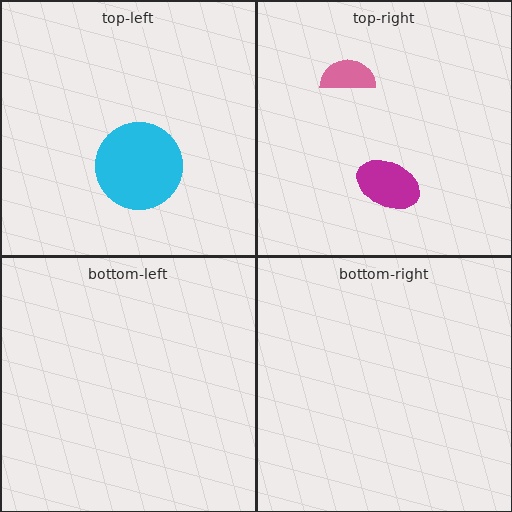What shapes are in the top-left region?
The cyan circle.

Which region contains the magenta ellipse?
The top-right region.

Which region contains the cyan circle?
The top-left region.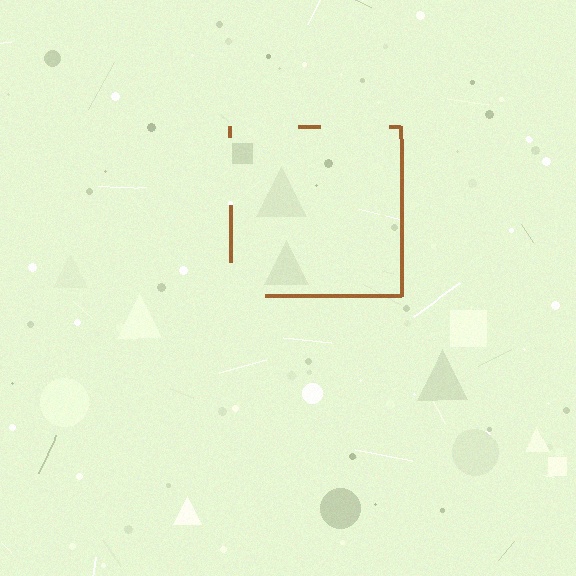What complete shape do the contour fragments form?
The contour fragments form a square.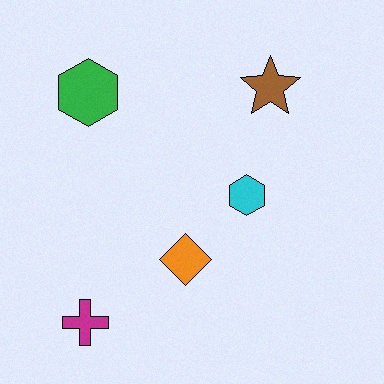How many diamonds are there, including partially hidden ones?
There is 1 diamond.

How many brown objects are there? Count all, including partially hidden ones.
There is 1 brown object.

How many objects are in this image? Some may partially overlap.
There are 5 objects.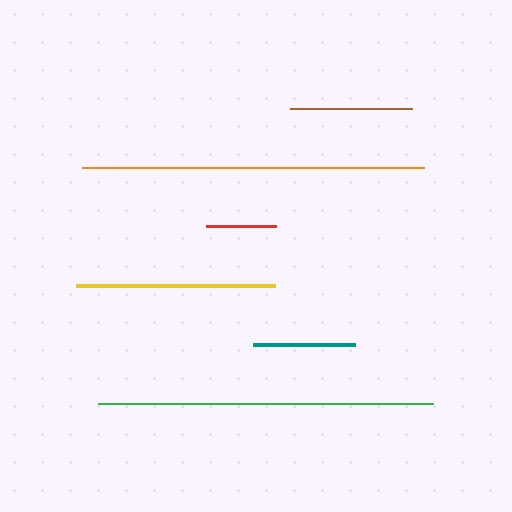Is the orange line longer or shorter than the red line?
The orange line is longer than the red line.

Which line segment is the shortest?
The red line is the shortest at approximately 70 pixels.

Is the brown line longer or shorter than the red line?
The brown line is longer than the red line.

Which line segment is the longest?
The orange line is the longest at approximately 342 pixels.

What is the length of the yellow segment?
The yellow segment is approximately 199 pixels long.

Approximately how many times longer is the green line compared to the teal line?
The green line is approximately 3.3 times the length of the teal line.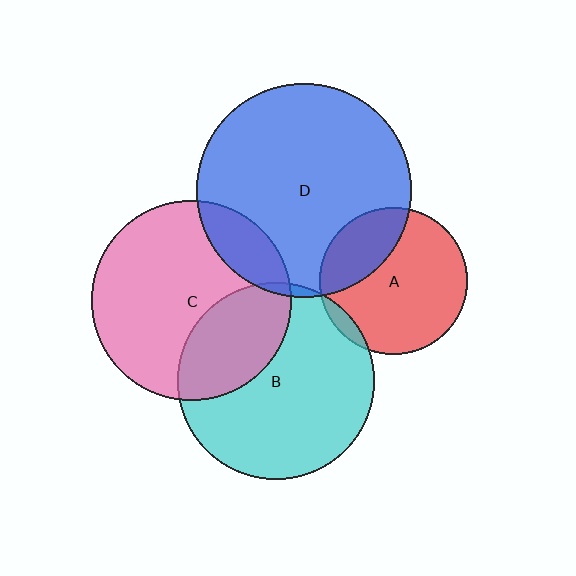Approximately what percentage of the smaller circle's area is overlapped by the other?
Approximately 15%.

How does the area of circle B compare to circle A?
Approximately 1.8 times.